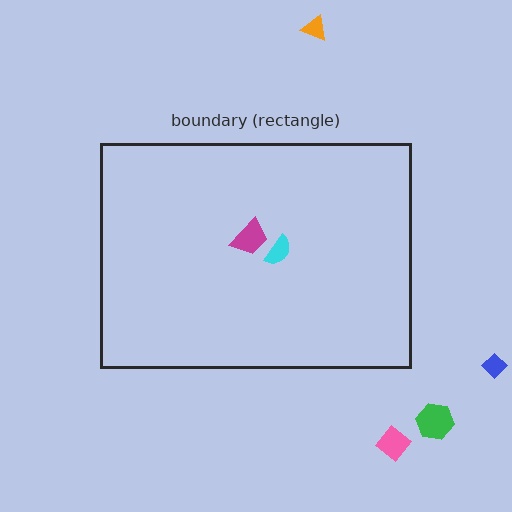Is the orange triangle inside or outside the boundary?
Outside.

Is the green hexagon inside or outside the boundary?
Outside.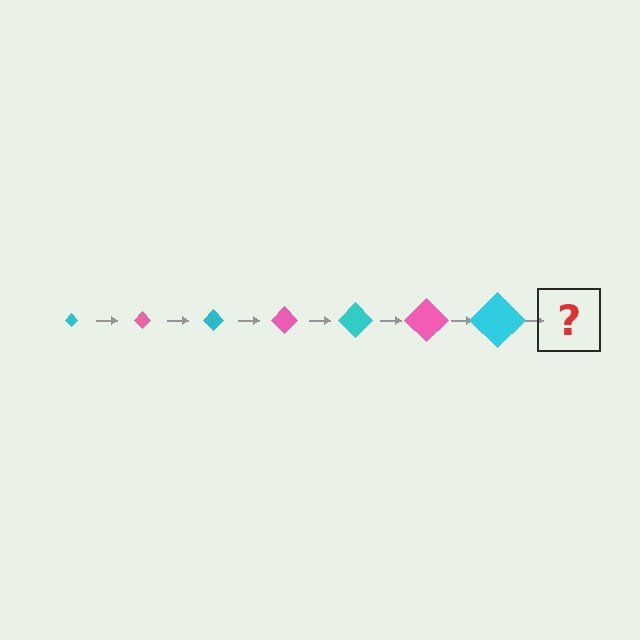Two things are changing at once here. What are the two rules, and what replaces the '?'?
The two rules are that the diamond grows larger each step and the color cycles through cyan and pink. The '?' should be a pink diamond, larger than the previous one.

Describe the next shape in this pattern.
It should be a pink diamond, larger than the previous one.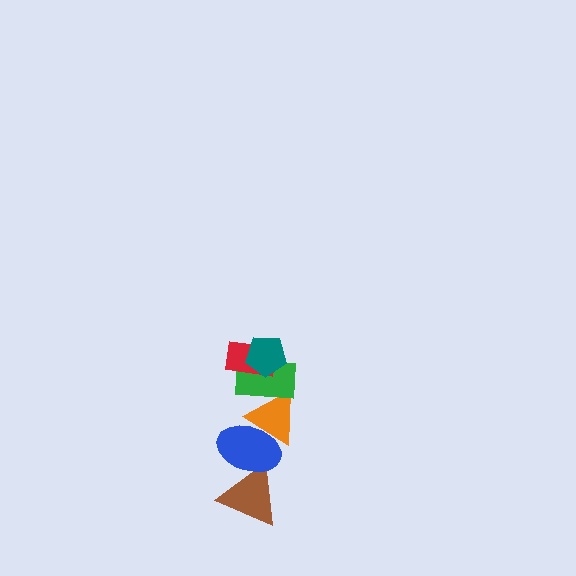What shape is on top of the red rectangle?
The teal pentagon is on top of the red rectangle.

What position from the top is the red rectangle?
The red rectangle is 2nd from the top.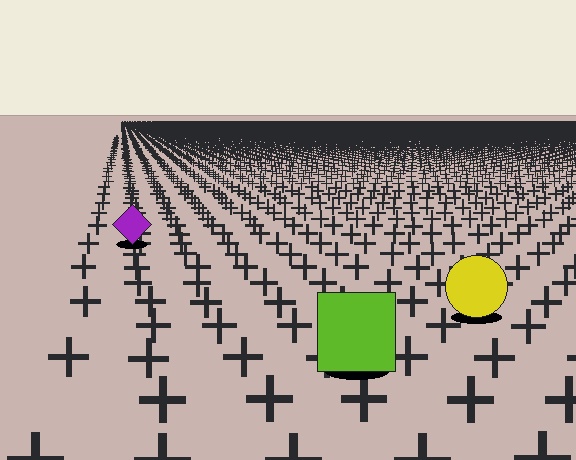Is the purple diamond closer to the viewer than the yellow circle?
No. The yellow circle is closer — you can tell from the texture gradient: the ground texture is coarser near it.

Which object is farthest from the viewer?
The purple diamond is farthest from the viewer. It appears smaller and the ground texture around it is denser.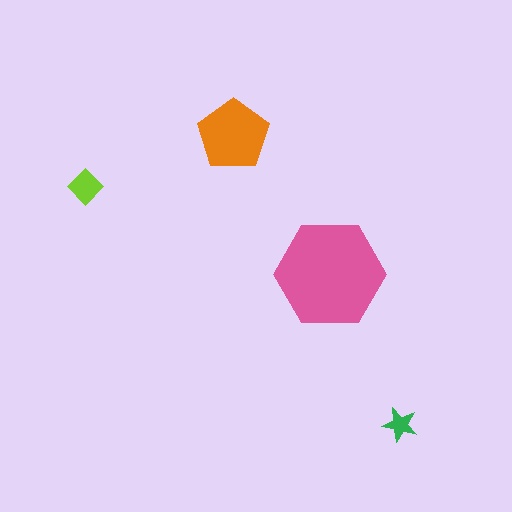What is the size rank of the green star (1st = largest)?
4th.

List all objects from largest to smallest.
The pink hexagon, the orange pentagon, the lime diamond, the green star.